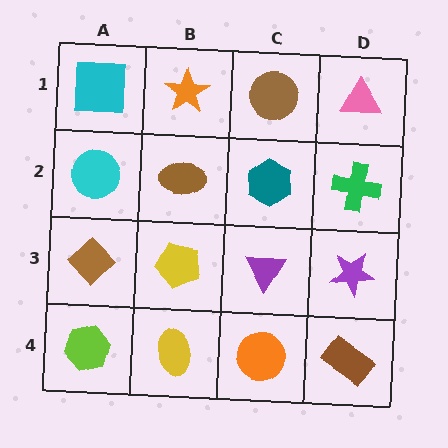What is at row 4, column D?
A brown rectangle.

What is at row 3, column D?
A purple star.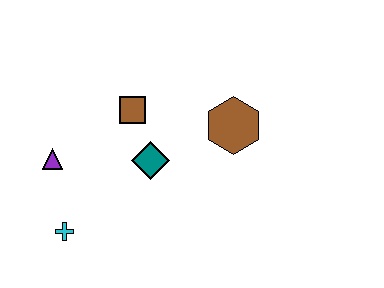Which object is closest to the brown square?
The teal diamond is closest to the brown square.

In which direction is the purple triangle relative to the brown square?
The purple triangle is to the left of the brown square.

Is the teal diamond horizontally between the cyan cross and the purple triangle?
No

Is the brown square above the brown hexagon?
Yes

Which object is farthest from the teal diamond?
The cyan cross is farthest from the teal diamond.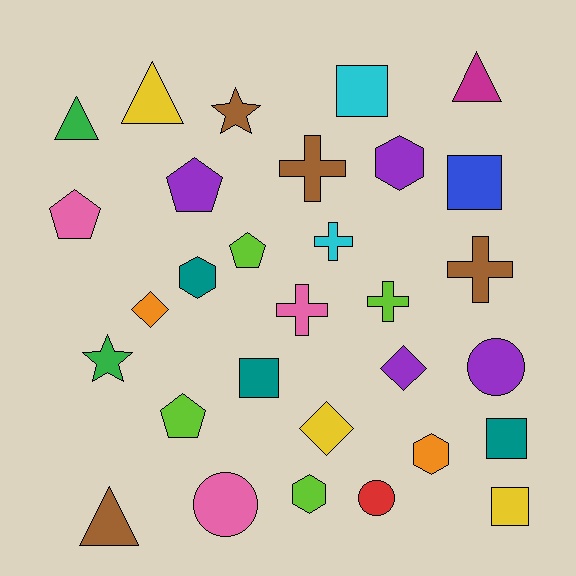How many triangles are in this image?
There are 4 triangles.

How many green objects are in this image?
There are 2 green objects.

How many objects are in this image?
There are 30 objects.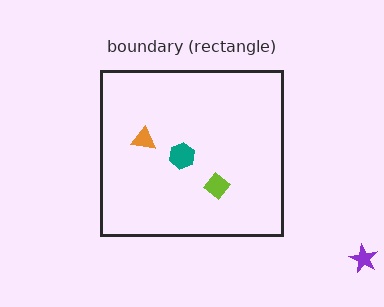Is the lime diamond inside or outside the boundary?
Inside.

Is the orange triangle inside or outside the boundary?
Inside.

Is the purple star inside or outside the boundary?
Outside.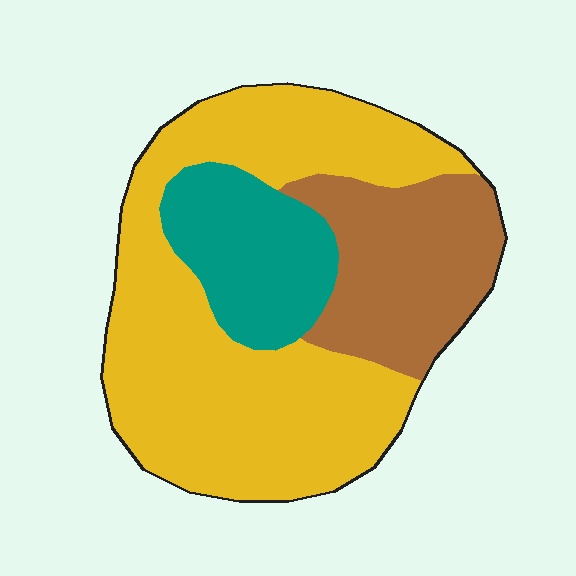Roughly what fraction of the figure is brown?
Brown takes up less than a quarter of the figure.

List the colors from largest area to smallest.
From largest to smallest: yellow, brown, teal.